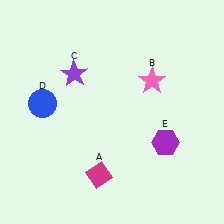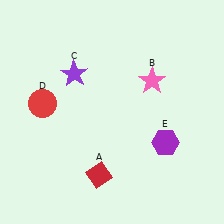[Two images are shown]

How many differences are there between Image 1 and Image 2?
There are 2 differences between the two images.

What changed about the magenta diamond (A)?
In Image 1, A is magenta. In Image 2, it changed to red.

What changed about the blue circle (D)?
In Image 1, D is blue. In Image 2, it changed to red.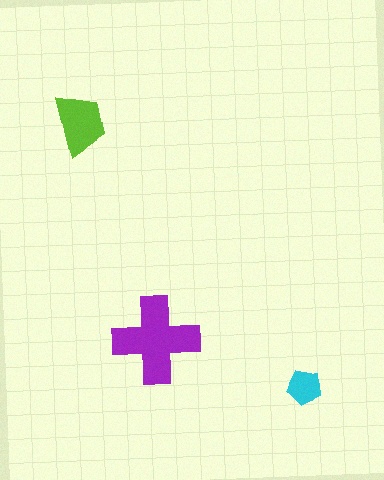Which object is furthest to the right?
The cyan pentagon is rightmost.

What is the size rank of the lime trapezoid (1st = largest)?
2nd.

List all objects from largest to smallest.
The purple cross, the lime trapezoid, the cyan pentagon.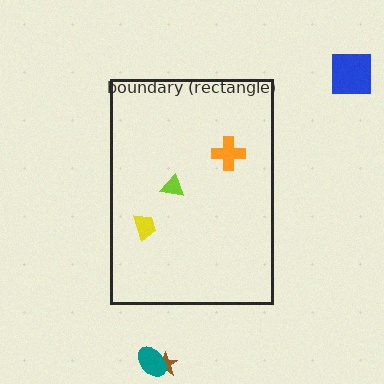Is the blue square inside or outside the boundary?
Outside.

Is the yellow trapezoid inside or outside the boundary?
Inside.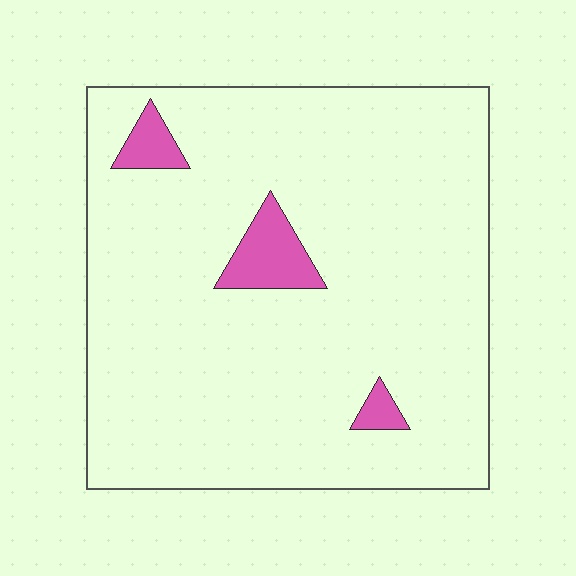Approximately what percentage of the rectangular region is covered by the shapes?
Approximately 5%.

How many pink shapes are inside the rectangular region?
3.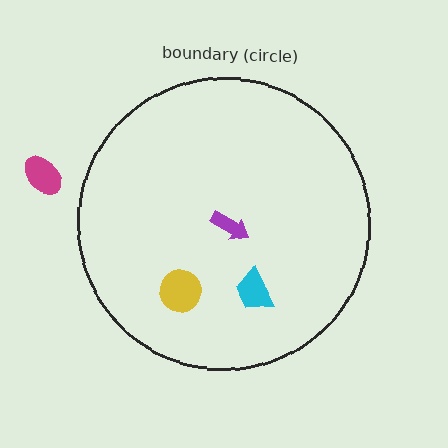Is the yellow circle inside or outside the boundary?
Inside.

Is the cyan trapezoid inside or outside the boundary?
Inside.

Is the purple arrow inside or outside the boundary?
Inside.